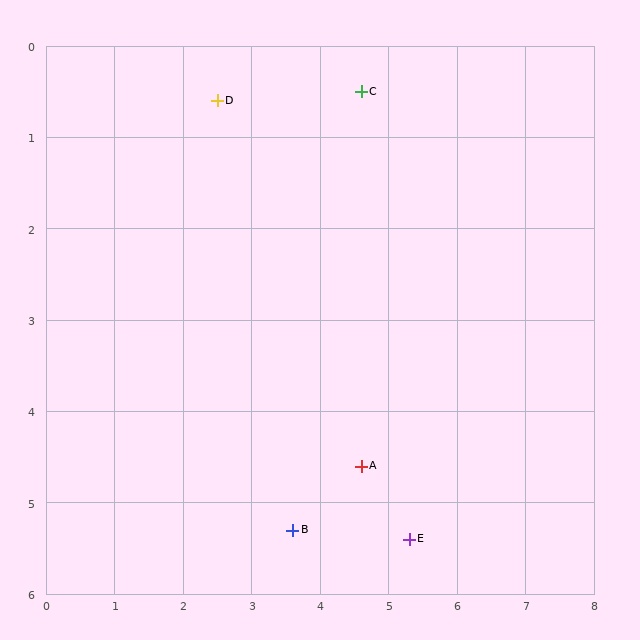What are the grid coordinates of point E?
Point E is at approximately (5.3, 5.4).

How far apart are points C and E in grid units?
Points C and E are about 4.9 grid units apart.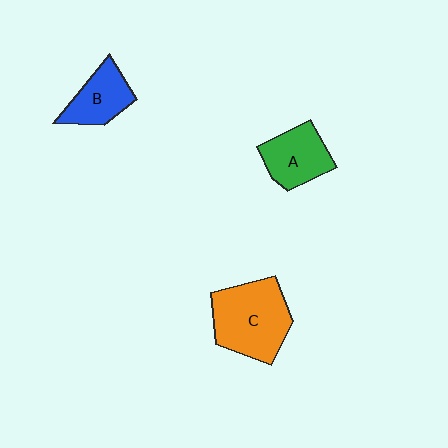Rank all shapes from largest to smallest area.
From largest to smallest: C (orange), A (green), B (blue).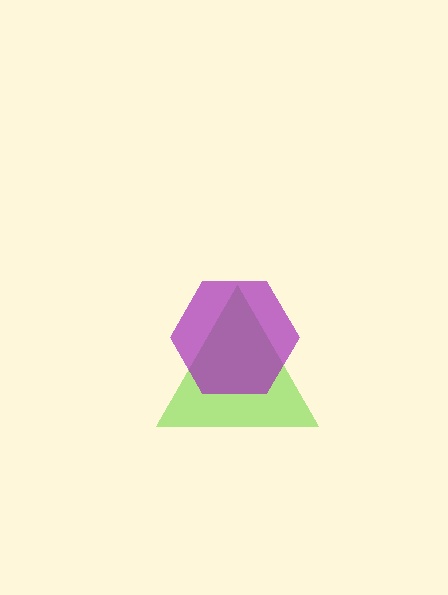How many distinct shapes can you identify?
There are 2 distinct shapes: a lime triangle, a purple hexagon.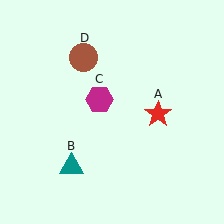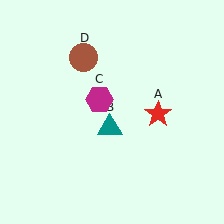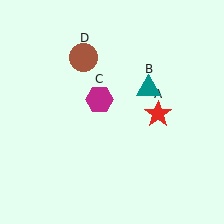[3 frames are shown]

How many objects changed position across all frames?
1 object changed position: teal triangle (object B).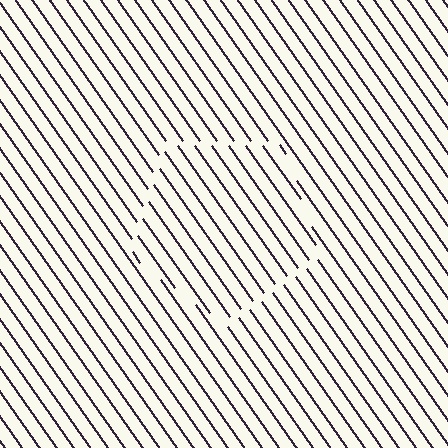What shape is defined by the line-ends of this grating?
An illusory pentagon. The interior of the shape contains the same grating, shifted by half a period — the contour is defined by the phase discontinuity where line-ends from the inner and outer gratings abut.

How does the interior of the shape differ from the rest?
The interior of the shape contains the same grating, shifted by half a period — the contour is defined by the phase discontinuity where line-ends from the inner and outer gratings abut.